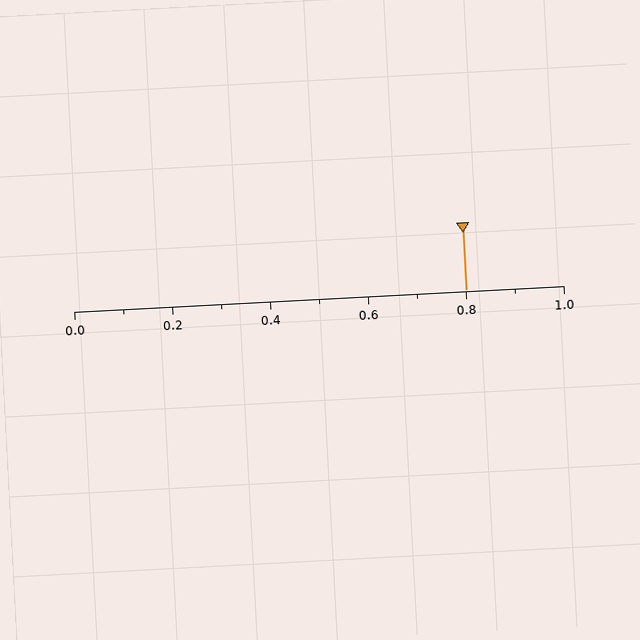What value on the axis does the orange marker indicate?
The marker indicates approximately 0.8.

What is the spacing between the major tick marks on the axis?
The major ticks are spaced 0.2 apart.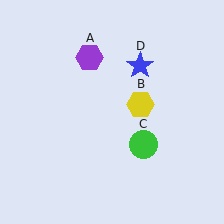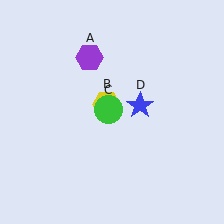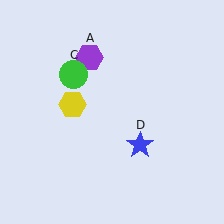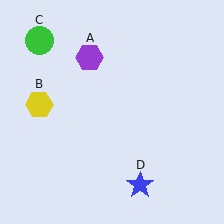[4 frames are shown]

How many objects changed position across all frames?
3 objects changed position: yellow hexagon (object B), green circle (object C), blue star (object D).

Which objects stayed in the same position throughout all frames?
Purple hexagon (object A) remained stationary.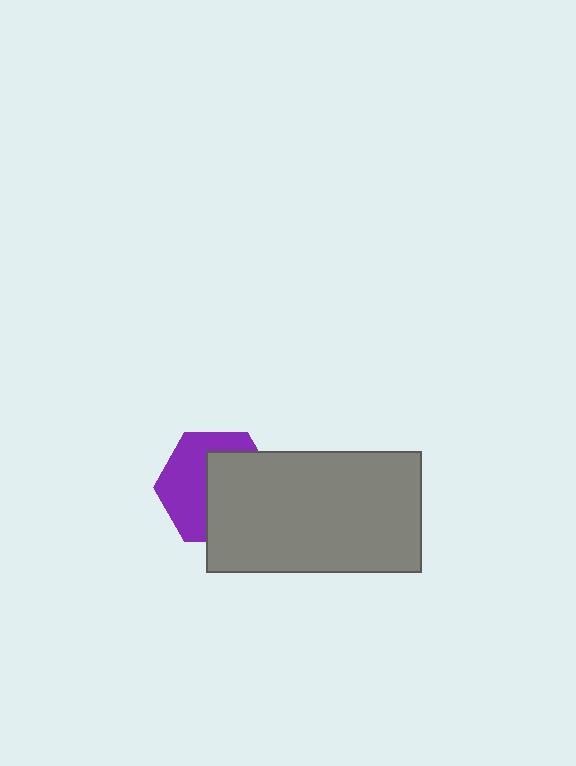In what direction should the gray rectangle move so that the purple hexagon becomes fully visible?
The gray rectangle should move right. That is the shortest direction to clear the overlap and leave the purple hexagon fully visible.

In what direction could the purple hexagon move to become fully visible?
The purple hexagon could move left. That would shift it out from behind the gray rectangle entirely.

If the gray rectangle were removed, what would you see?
You would see the complete purple hexagon.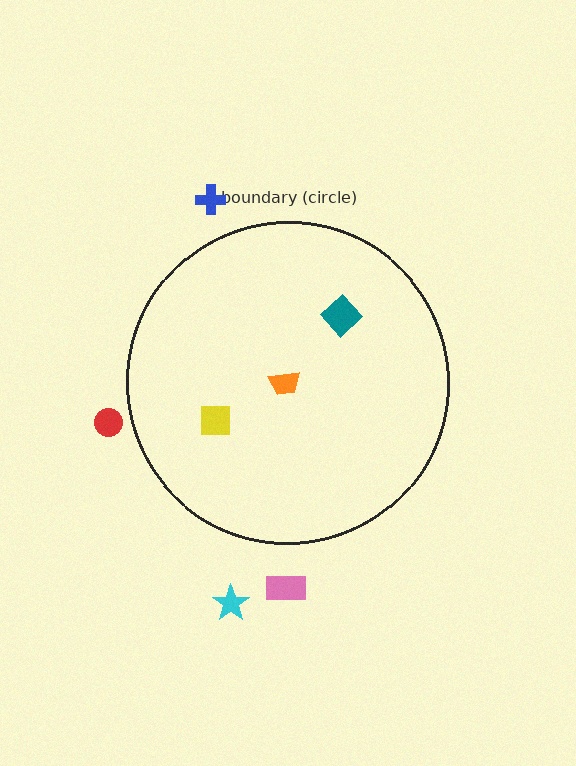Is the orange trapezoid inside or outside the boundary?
Inside.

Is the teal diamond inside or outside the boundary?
Inside.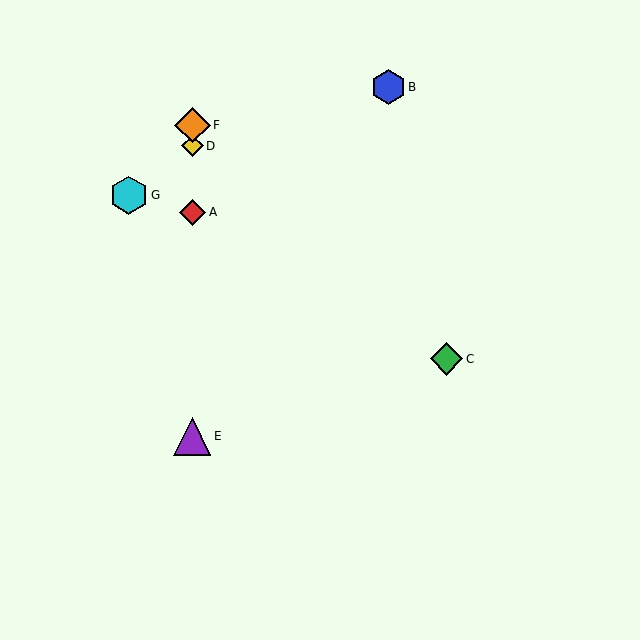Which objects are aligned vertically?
Objects A, D, E, F are aligned vertically.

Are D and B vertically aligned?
No, D is at x≈192 and B is at x≈388.